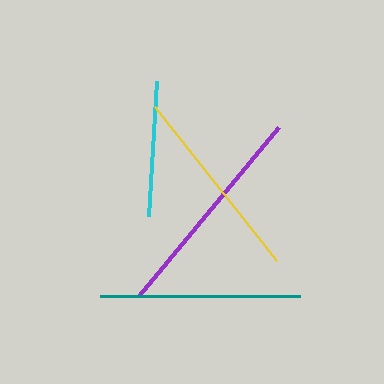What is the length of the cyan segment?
The cyan segment is approximately 135 pixels long.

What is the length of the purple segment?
The purple segment is approximately 220 pixels long.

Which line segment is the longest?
The purple line is the longest at approximately 220 pixels.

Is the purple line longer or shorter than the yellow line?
The purple line is longer than the yellow line.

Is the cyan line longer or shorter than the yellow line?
The yellow line is longer than the cyan line.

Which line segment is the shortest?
The cyan line is the shortest at approximately 135 pixels.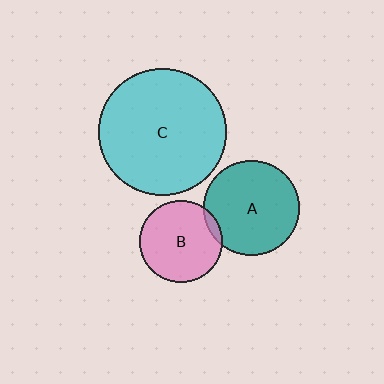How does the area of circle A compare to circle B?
Approximately 1.3 times.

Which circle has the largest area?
Circle C (cyan).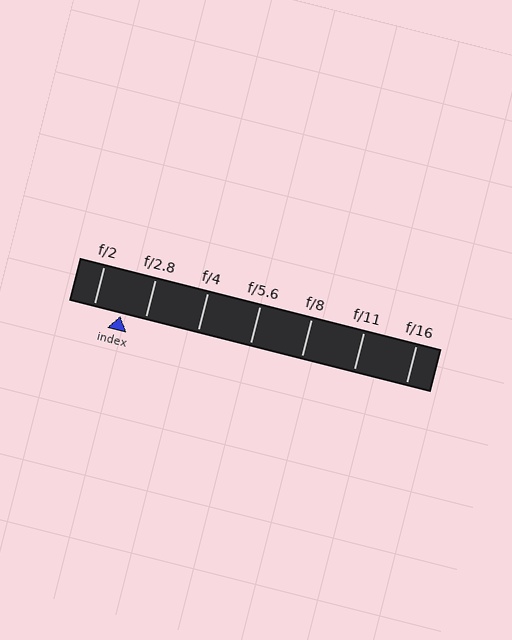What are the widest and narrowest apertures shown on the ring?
The widest aperture shown is f/2 and the narrowest is f/16.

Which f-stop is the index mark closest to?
The index mark is closest to f/2.8.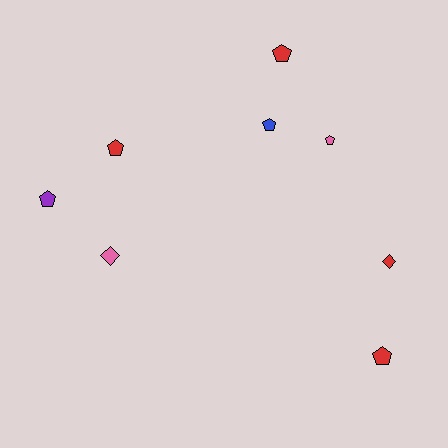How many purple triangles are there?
There are no purple triangles.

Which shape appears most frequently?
Pentagon, with 6 objects.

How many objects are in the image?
There are 8 objects.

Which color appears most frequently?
Red, with 4 objects.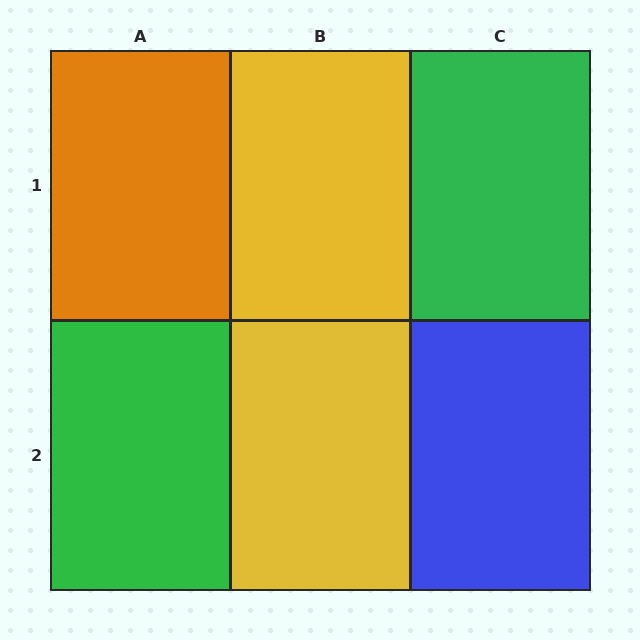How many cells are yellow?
2 cells are yellow.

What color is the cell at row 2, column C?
Blue.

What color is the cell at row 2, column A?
Green.